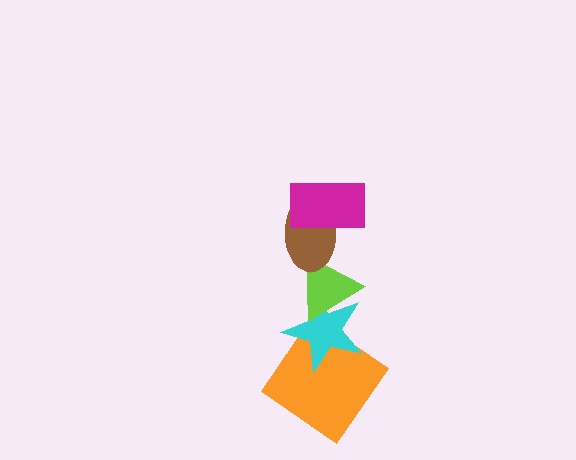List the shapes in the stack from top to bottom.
From top to bottom: the magenta rectangle, the brown ellipse, the lime triangle, the cyan star, the orange diamond.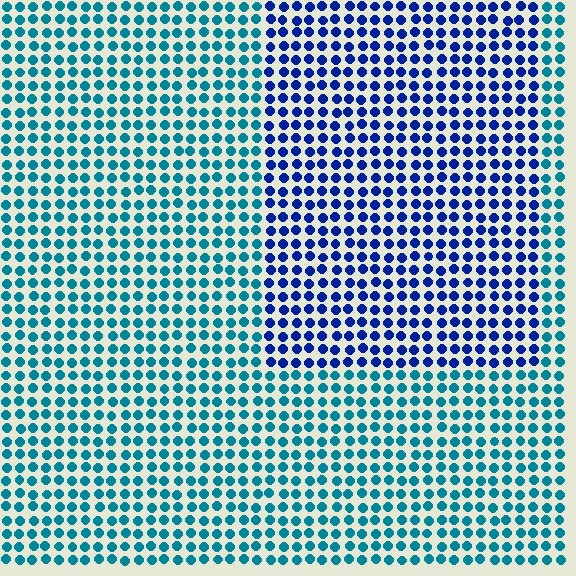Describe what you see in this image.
The image is filled with small teal elements in a uniform arrangement. A rectangle-shaped region is visible where the elements are tinted to a slightly different hue, forming a subtle color boundary.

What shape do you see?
I see a rectangle.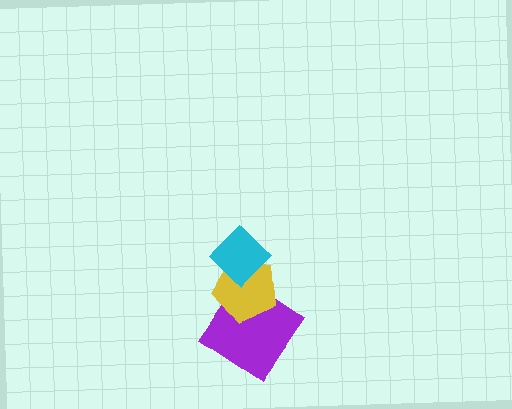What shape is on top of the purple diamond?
The yellow pentagon is on top of the purple diamond.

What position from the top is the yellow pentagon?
The yellow pentagon is 2nd from the top.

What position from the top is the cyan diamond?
The cyan diamond is 1st from the top.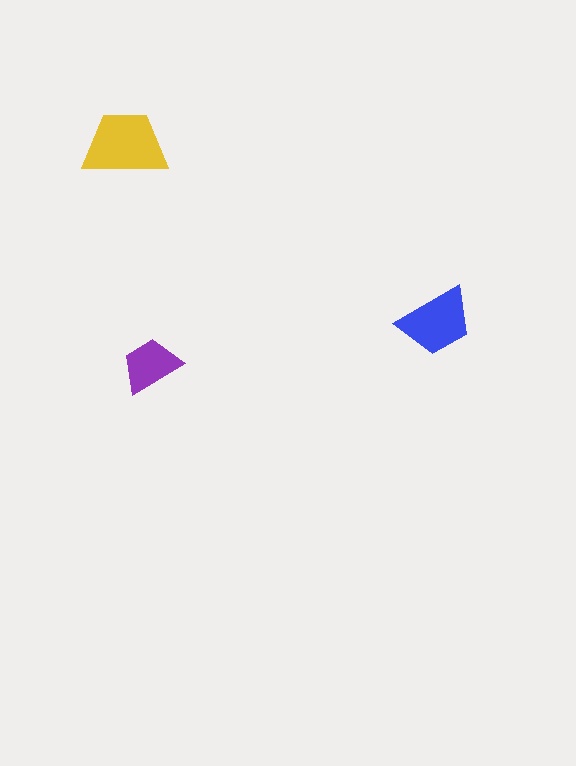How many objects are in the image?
There are 3 objects in the image.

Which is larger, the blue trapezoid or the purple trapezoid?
The blue one.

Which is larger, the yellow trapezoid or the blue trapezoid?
The yellow one.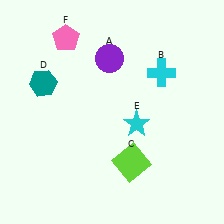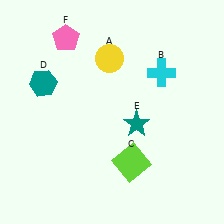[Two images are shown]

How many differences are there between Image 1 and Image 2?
There are 2 differences between the two images.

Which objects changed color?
A changed from purple to yellow. E changed from cyan to teal.